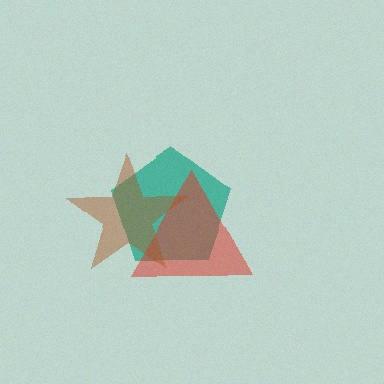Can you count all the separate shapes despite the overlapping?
Yes, there are 3 separate shapes.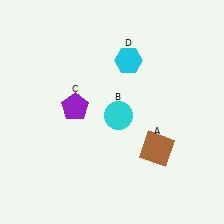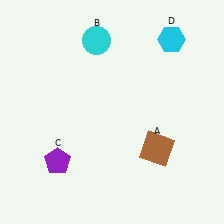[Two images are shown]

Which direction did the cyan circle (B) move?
The cyan circle (B) moved up.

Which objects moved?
The objects that moved are: the cyan circle (B), the purple pentagon (C), the cyan hexagon (D).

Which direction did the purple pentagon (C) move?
The purple pentagon (C) moved down.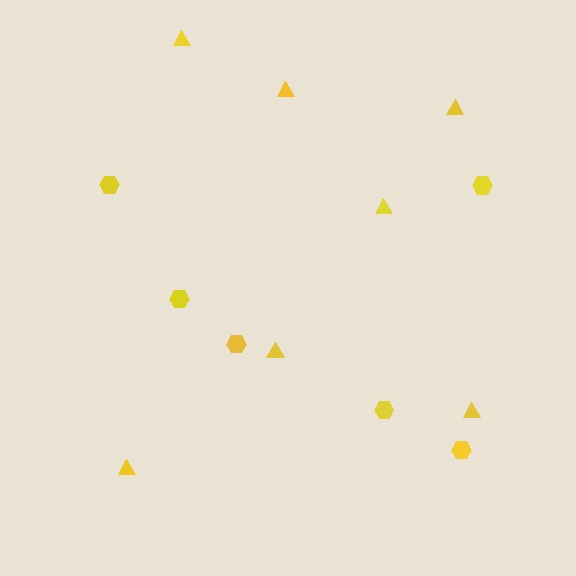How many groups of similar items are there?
There are 2 groups: one group of triangles (7) and one group of hexagons (6).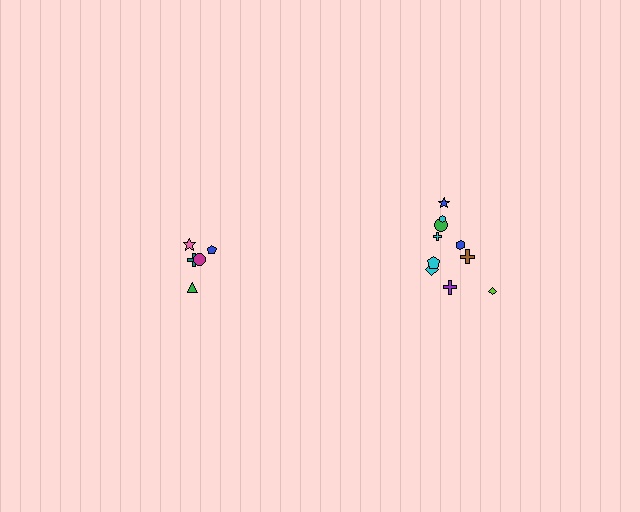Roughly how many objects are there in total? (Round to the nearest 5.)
Roughly 15 objects in total.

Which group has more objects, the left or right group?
The right group.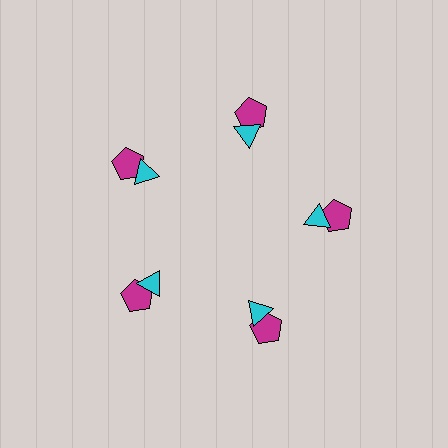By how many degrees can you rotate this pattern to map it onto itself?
The pattern maps onto itself every 72 degrees of rotation.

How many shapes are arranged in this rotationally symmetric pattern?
There are 10 shapes, arranged in 5 groups of 2.